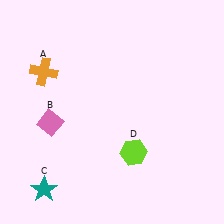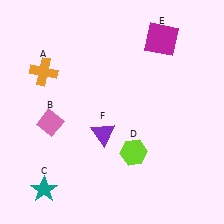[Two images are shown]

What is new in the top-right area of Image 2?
A magenta square (E) was added in the top-right area of Image 2.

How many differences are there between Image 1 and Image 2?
There are 2 differences between the two images.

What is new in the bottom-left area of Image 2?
A purple triangle (F) was added in the bottom-left area of Image 2.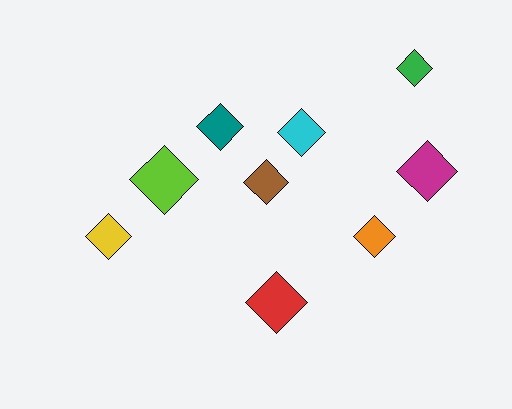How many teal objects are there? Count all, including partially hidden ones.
There is 1 teal object.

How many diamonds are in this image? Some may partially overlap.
There are 9 diamonds.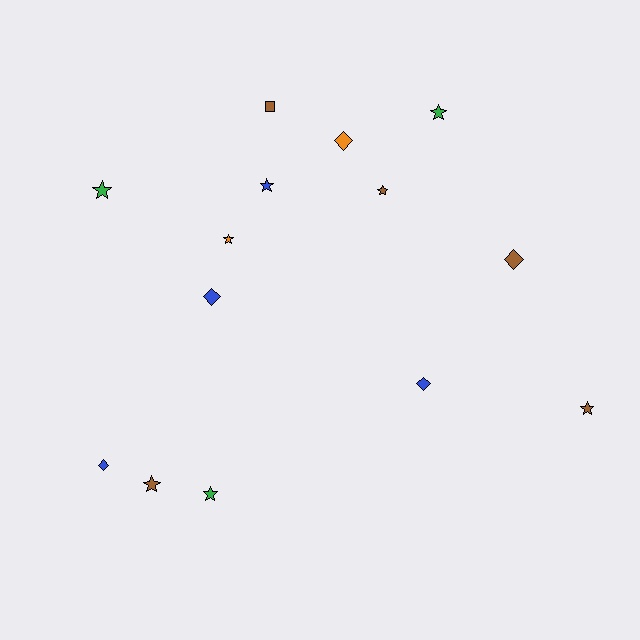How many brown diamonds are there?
There is 1 brown diamond.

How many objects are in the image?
There are 14 objects.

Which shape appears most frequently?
Star, with 8 objects.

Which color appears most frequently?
Brown, with 5 objects.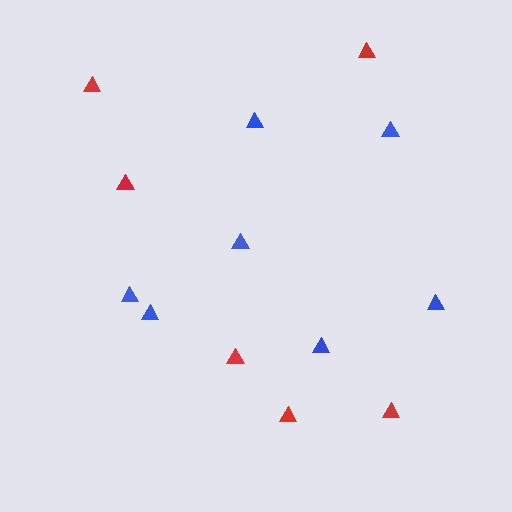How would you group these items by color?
There are 2 groups: one group of red triangles (6) and one group of blue triangles (7).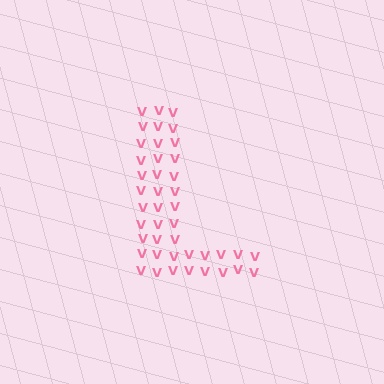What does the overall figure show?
The overall figure shows the letter L.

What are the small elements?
The small elements are letter V's.